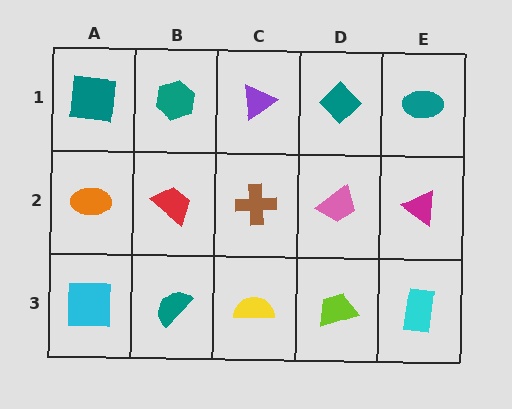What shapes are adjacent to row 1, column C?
A brown cross (row 2, column C), a teal hexagon (row 1, column B), a teal diamond (row 1, column D).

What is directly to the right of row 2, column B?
A brown cross.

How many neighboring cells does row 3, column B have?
3.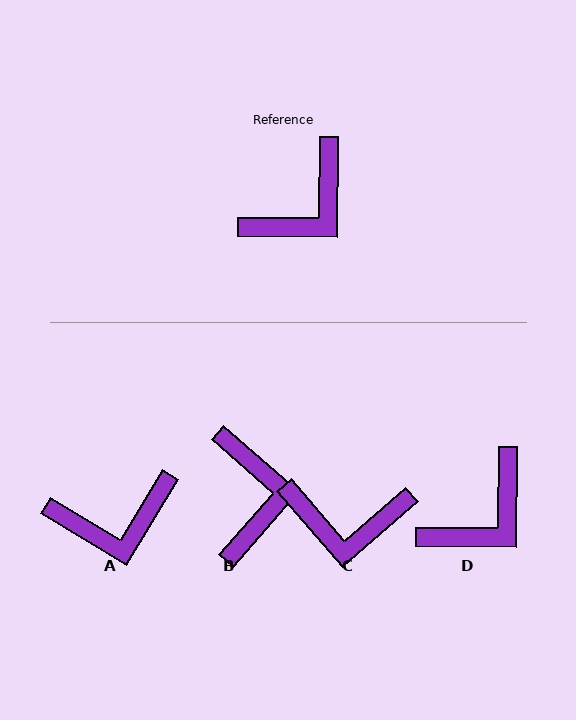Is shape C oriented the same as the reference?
No, it is off by about 49 degrees.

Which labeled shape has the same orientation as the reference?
D.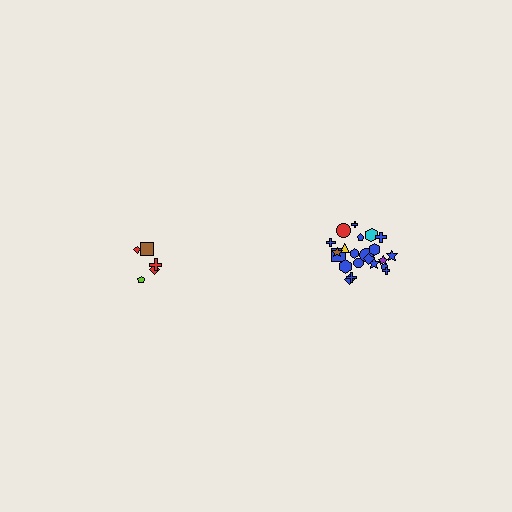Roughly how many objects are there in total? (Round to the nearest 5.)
Roughly 25 objects in total.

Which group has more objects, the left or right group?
The right group.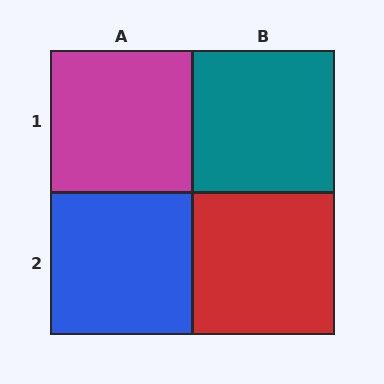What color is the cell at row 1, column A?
Magenta.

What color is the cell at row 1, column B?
Teal.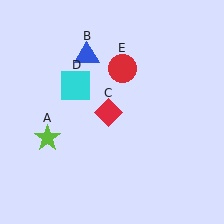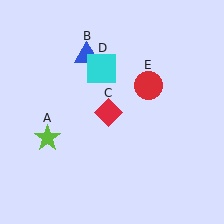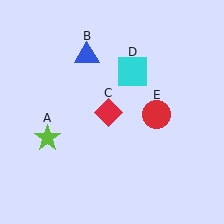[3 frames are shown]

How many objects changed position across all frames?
2 objects changed position: cyan square (object D), red circle (object E).